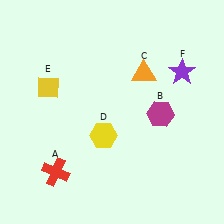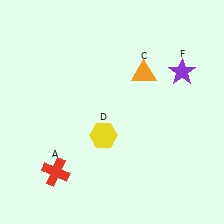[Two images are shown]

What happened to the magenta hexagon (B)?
The magenta hexagon (B) was removed in Image 2. It was in the bottom-right area of Image 1.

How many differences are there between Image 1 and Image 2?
There are 2 differences between the two images.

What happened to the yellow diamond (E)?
The yellow diamond (E) was removed in Image 2. It was in the top-left area of Image 1.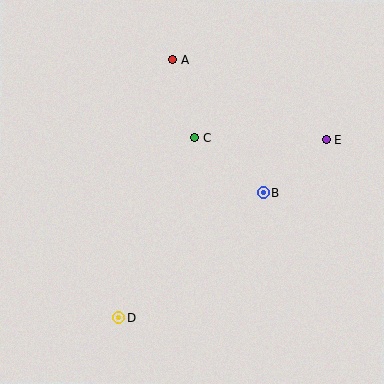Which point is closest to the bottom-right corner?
Point B is closest to the bottom-right corner.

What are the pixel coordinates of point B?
Point B is at (263, 193).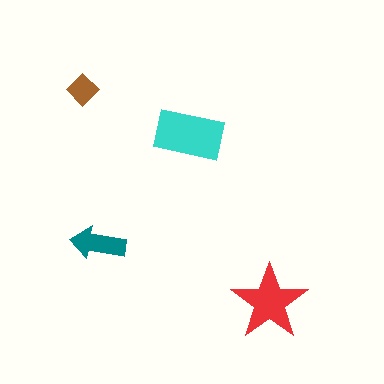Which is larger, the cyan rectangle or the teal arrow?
The cyan rectangle.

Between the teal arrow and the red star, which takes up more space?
The red star.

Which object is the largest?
The cyan rectangle.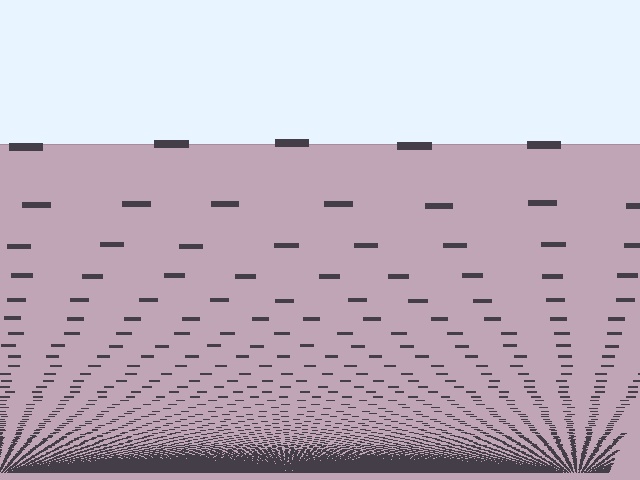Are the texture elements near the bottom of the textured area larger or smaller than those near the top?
Smaller. The gradient is inverted — elements near the bottom are smaller and denser.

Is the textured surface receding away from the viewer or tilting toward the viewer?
The surface appears to tilt toward the viewer. Texture elements get larger and sparser toward the top.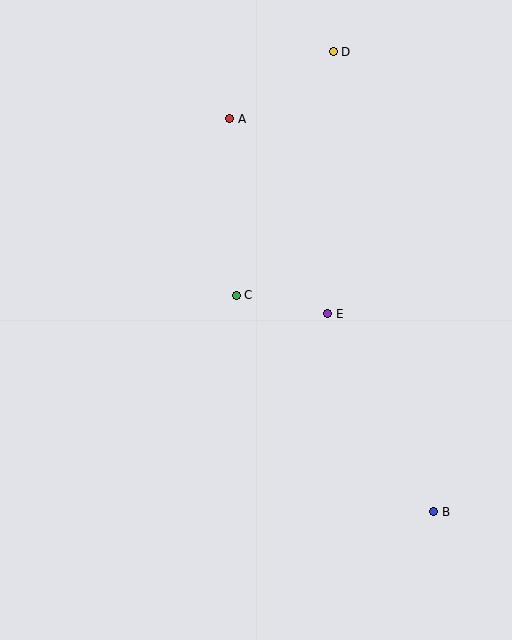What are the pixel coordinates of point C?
Point C is at (236, 295).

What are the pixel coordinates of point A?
Point A is at (229, 119).